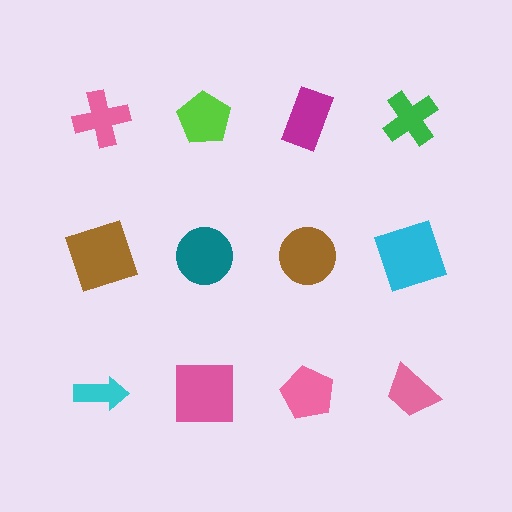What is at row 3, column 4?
A pink trapezoid.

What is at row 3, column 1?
A cyan arrow.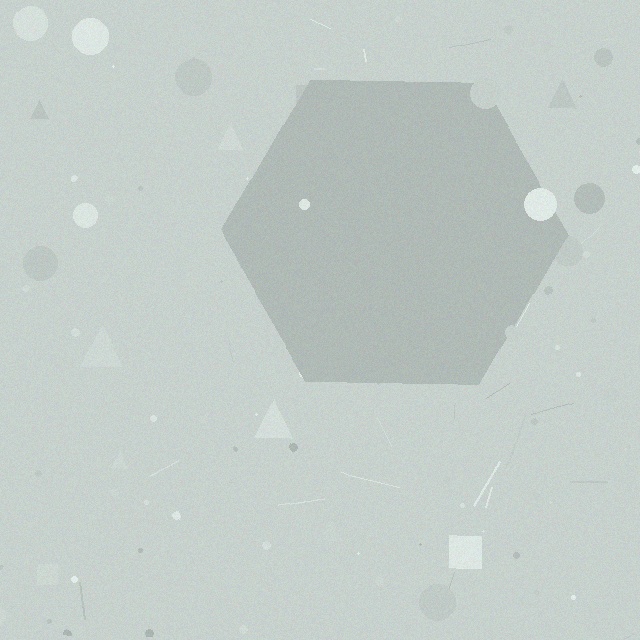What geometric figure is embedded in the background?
A hexagon is embedded in the background.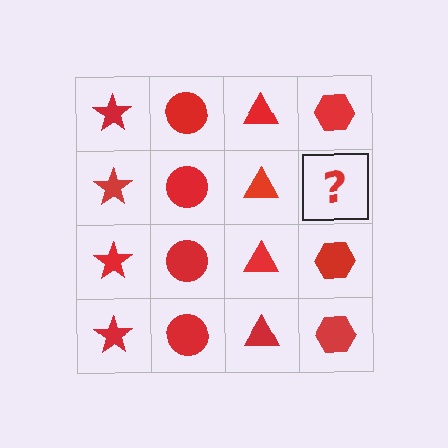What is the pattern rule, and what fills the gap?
The rule is that each column has a consistent shape. The gap should be filled with a red hexagon.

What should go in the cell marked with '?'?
The missing cell should contain a red hexagon.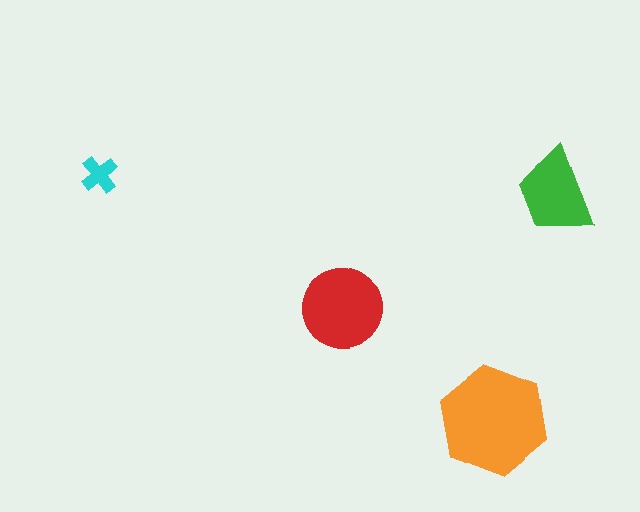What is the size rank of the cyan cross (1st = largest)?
4th.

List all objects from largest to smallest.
The orange hexagon, the red circle, the green trapezoid, the cyan cross.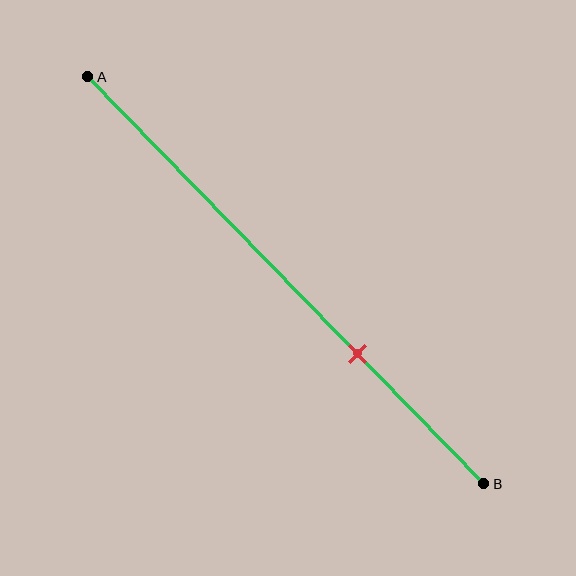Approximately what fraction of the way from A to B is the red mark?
The red mark is approximately 70% of the way from A to B.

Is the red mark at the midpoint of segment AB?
No, the mark is at about 70% from A, not at the 50% midpoint.